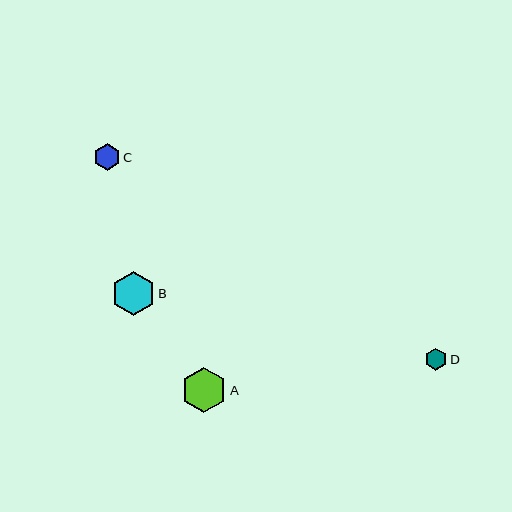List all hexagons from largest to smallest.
From largest to smallest: A, B, C, D.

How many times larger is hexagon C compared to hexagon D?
Hexagon C is approximately 1.2 times the size of hexagon D.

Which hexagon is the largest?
Hexagon A is the largest with a size of approximately 46 pixels.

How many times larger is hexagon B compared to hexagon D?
Hexagon B is approximately 2.0 times the size of hexagon D.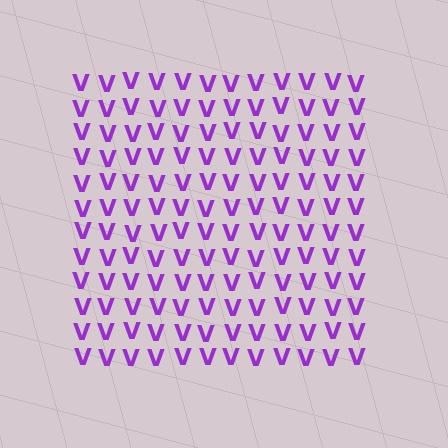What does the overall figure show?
The overall figure shows a square.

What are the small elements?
The small elements are letter V's.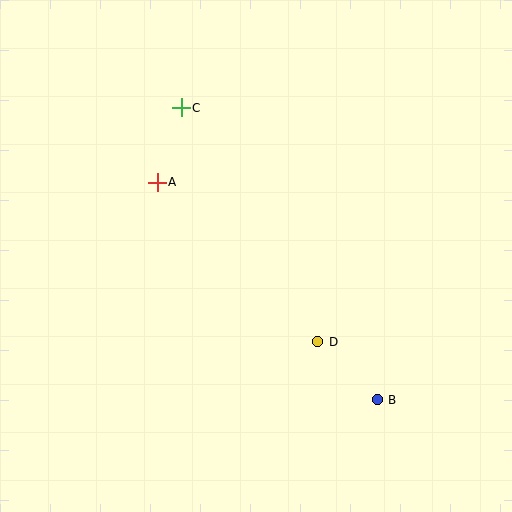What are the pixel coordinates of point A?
Point A is at (157, 182).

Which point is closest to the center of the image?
Point D at (318, 342) is closest to the center.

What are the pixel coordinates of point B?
Point B is at (377, 400).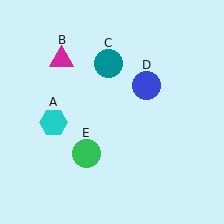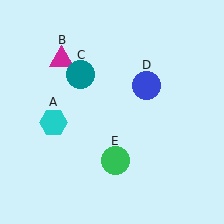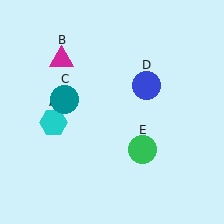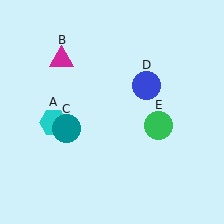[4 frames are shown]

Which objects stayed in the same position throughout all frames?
Cyan hexagon (object A) and magenta triangle (object B) and blue circle (object D) remained stationary.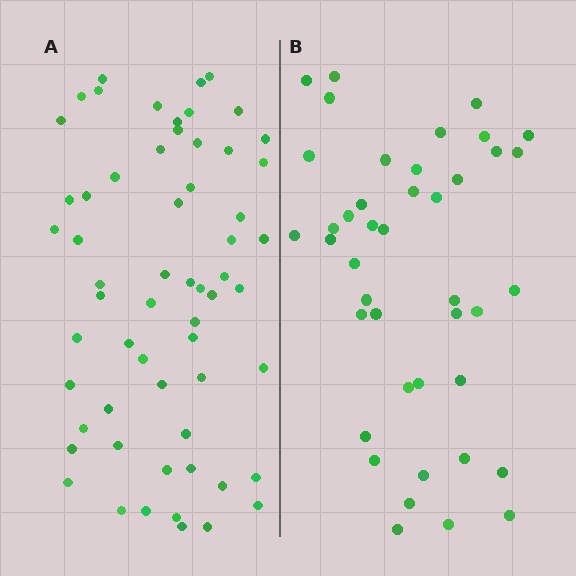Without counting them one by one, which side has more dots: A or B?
Region A (the left region) has more dots.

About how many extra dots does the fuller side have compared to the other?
Region A has approximately 20 more dots than region B.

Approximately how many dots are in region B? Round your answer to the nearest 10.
About 40 dots. (The exact count is 42, which rounds to 40.)